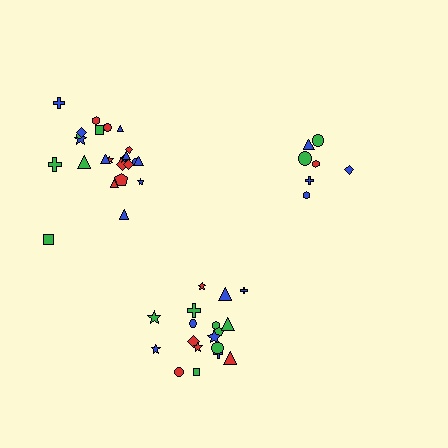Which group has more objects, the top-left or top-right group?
The top-left group.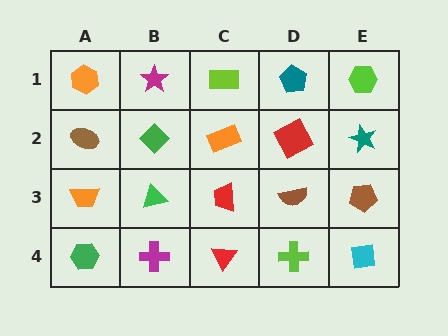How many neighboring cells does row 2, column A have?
3.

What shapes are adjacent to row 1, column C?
An orange rectangle (row 2, column C), a magenta star (row 1, column B), a teal pentagon (row 1, column D).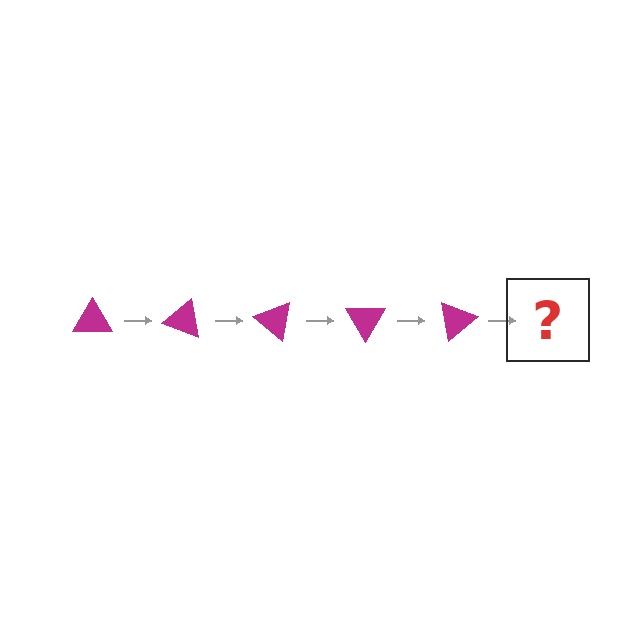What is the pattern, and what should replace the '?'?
The pattern is that the triangle rotates 20 degrees each step. The '?' should be a magenta triangle rotated 100 degrees.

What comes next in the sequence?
The next element should be a magenta triangle rotated 100 degrees.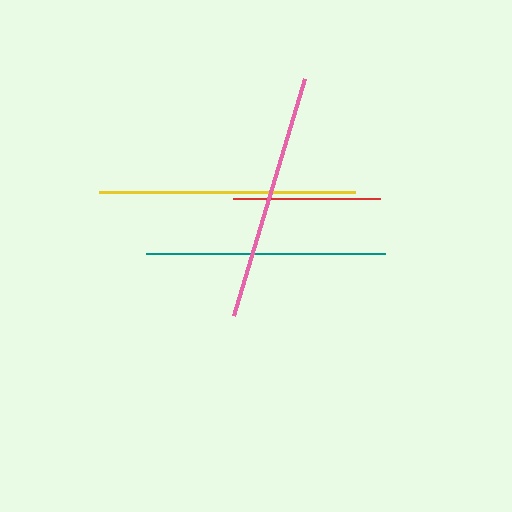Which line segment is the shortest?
The red line is the shortest at approximately 147 pixels.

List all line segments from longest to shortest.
From longest to shortest: yellow, pink, teal, red.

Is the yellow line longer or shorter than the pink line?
The yellow line is longer than the pink line.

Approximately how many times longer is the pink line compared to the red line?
The pink line is approximately 1.7 times the length of the red line.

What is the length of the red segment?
The red segment is approximately 147 pixels long.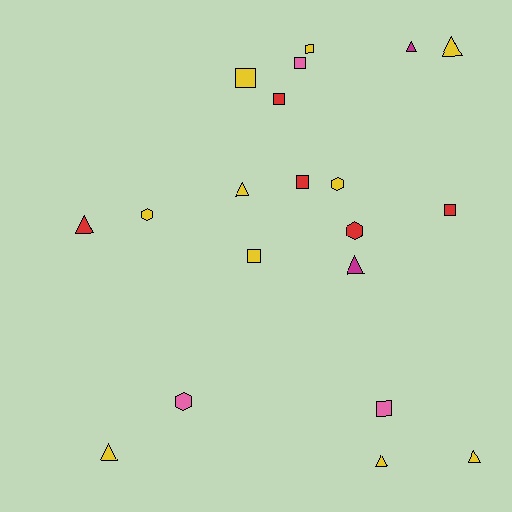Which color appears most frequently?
Yellow, with 10 objects.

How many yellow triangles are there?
There are 5 yellow triangles.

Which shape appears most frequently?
Square, with 8 objects.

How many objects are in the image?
There are 20 objects.